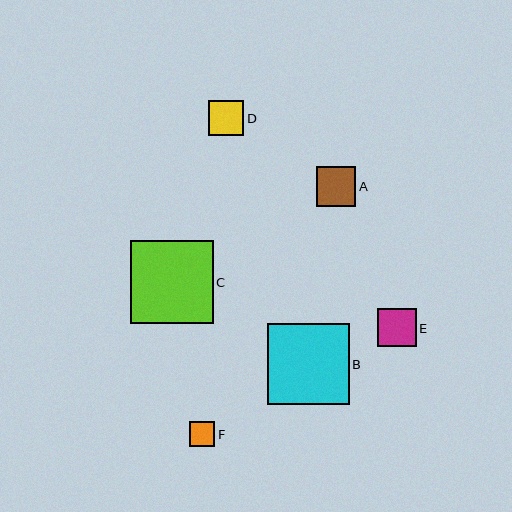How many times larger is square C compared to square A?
Square C is approximately 2.1 times the size of square A.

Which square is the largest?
Square C is the largest with a size of approximately 83 pixels.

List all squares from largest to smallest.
From largest to smallest: C, B, A, E, D, F.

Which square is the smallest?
Square F is the smallest with a size of approximately 26 pixels.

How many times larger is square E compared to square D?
Square E is approximately 1.1 times the size of square D.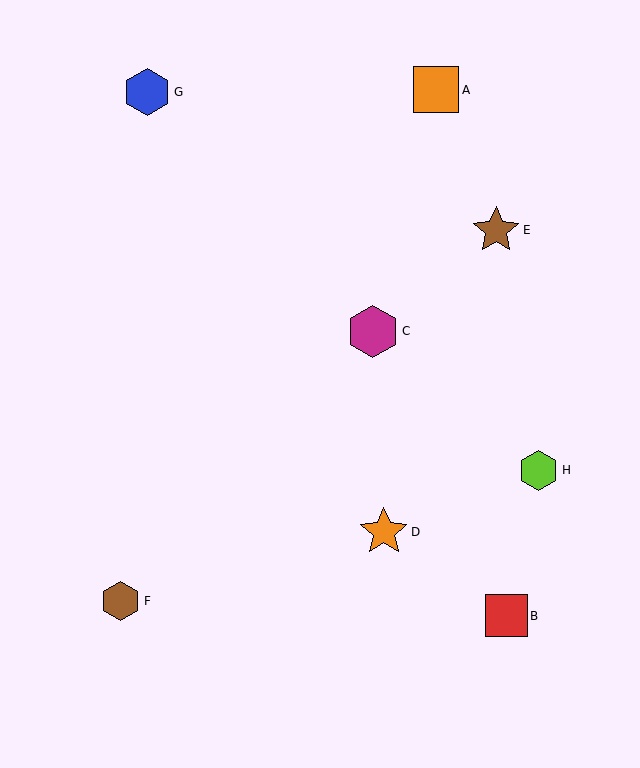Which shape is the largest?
The magenta hexagon (labeled C) is the largest.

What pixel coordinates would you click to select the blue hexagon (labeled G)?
Click at (147, 92) to select the blue hexagon G.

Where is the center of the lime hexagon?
The center of the lime hexagon is at (539, 470).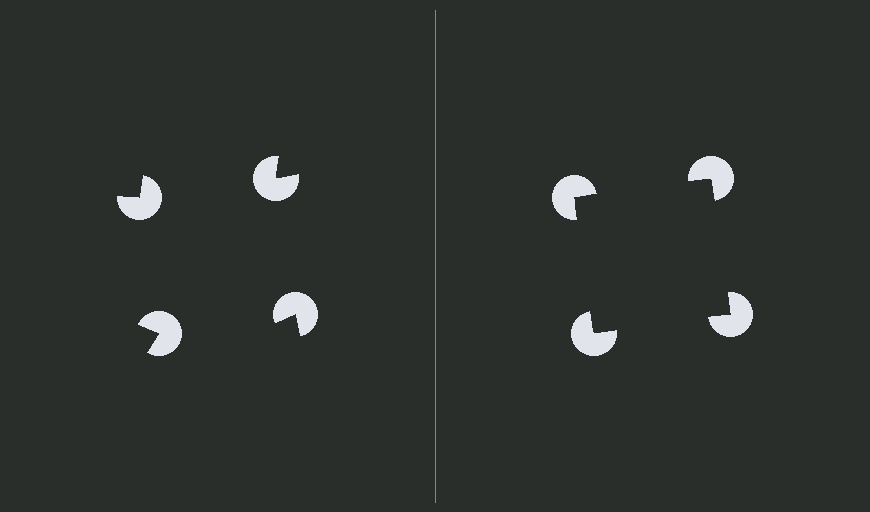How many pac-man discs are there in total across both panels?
8 — 4 on each side.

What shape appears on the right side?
An illusory square.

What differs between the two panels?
The pac-man discs are positioned identically on both sides; only the wedge orientations differ. On the right they align to a square; on the left they are misaligned.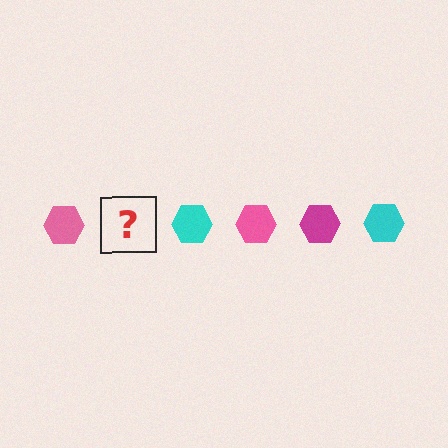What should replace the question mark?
The question mark should be replaced with a magenta hexagon.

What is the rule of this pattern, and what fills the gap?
The rule is that the pattern cycles through pink, magenta, cyan hexagons. The gap should be filled with a magenta hexagon.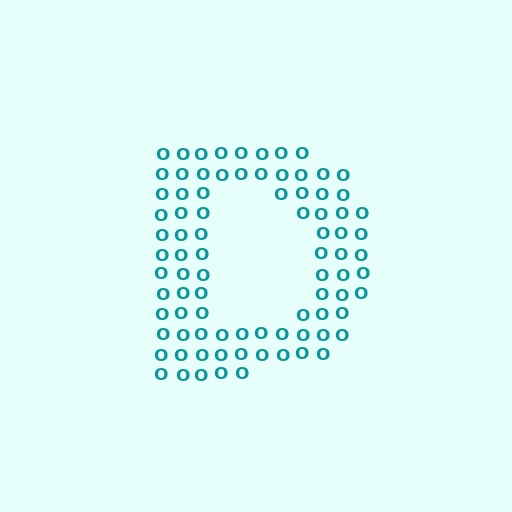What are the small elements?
The small elements are letter O's.